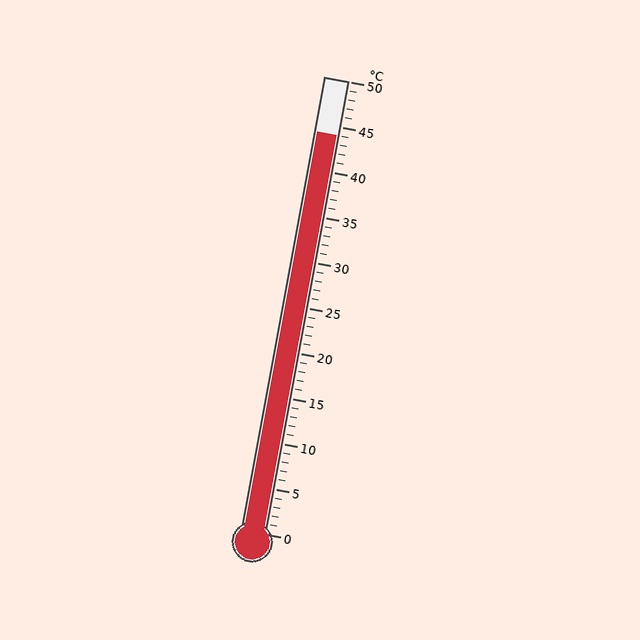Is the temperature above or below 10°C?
The temperature is above 10°C.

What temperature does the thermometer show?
The thermometer shows approximately 44°C.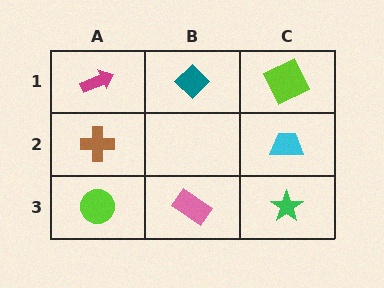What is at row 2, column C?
A cyan trapezoid.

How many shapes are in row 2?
2 shapes.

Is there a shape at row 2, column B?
No, that cell is empty.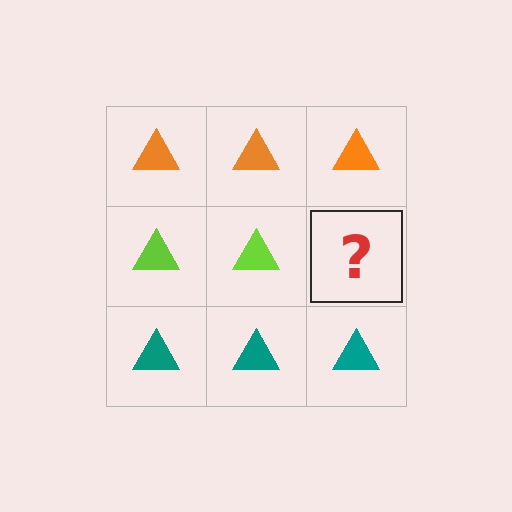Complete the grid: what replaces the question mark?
The question mark should be replaced with a lime triangle.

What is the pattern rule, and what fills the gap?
The rule is that each row has a consistent color. The gap should be filled with a lime triangle.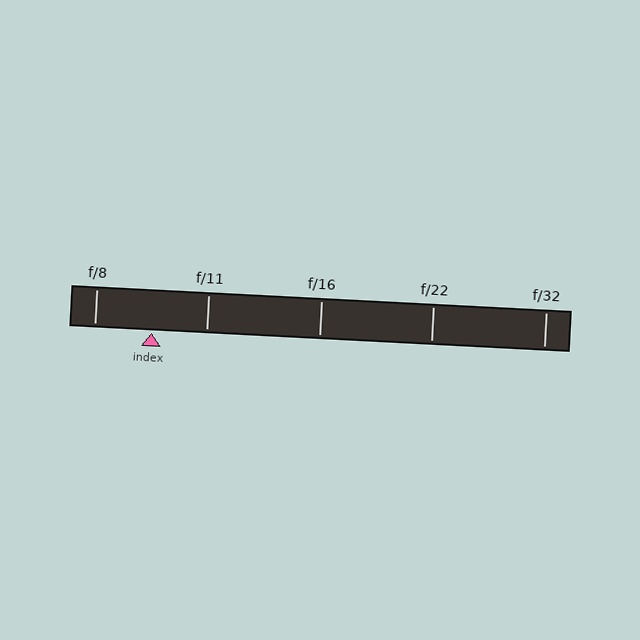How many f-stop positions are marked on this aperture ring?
There are 5 f-stop positions marked.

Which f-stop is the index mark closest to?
The index mark is closest to f/11.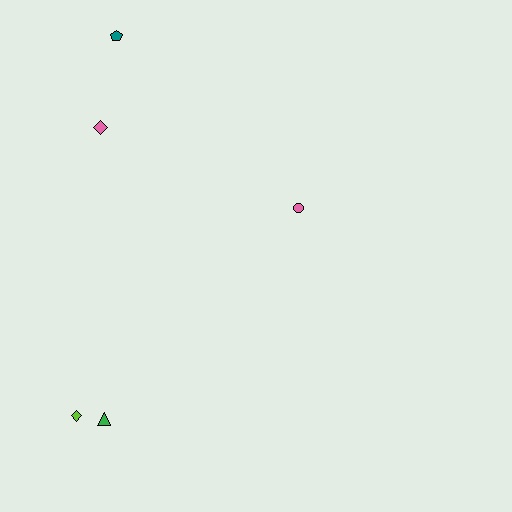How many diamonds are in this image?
There are 2 diamonds.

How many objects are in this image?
There are 5 objects.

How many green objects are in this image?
There is 1 green object.